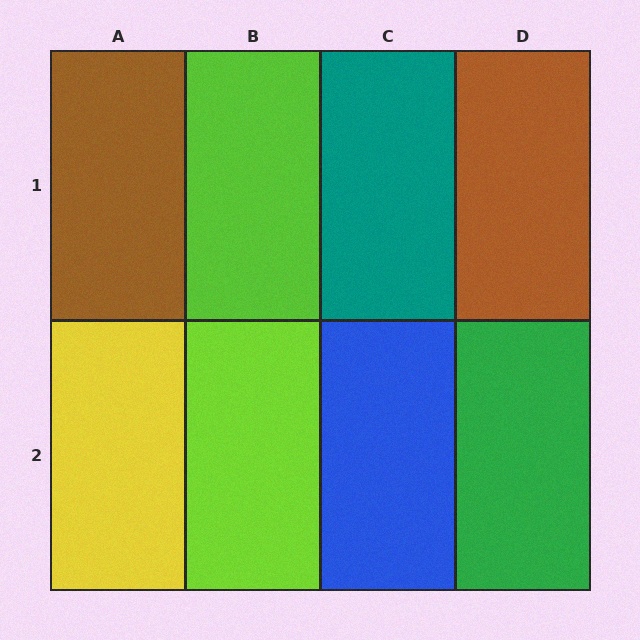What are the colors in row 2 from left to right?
Yellow, lime, blue, green.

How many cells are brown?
2 cells are brown.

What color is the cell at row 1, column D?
Brown.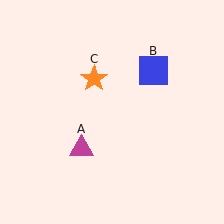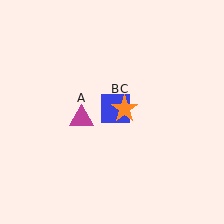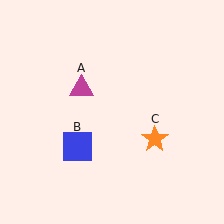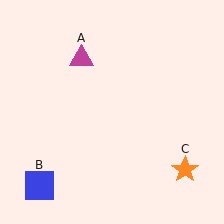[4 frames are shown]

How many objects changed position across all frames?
3 objects changed position: magenta triangle (object A), blue square (object B), orange star (object C).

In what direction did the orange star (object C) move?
The orange star (object C) moved down and to the right.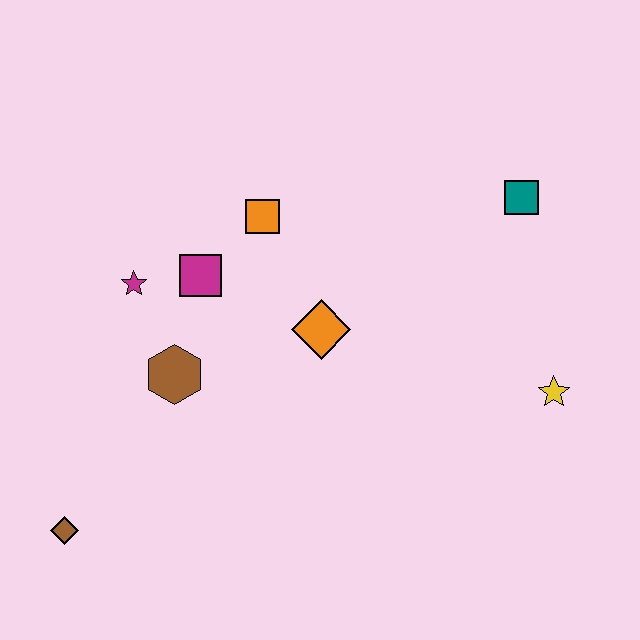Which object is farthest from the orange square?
The brown diamond is farthest from the orange square.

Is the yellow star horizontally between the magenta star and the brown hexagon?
No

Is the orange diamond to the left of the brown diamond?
No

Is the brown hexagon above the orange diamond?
No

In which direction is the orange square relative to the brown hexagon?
The orange square is above the brown hexagon.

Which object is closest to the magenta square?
The magenta star is closest to the magenta square.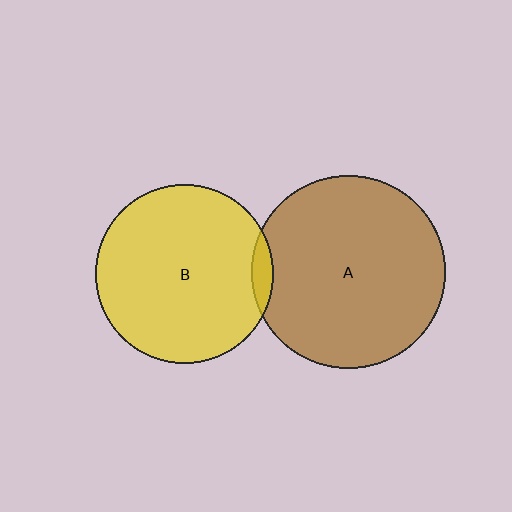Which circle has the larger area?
Circle A (brown).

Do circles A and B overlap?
Yes.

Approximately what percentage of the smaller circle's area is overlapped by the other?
Approximately 5%.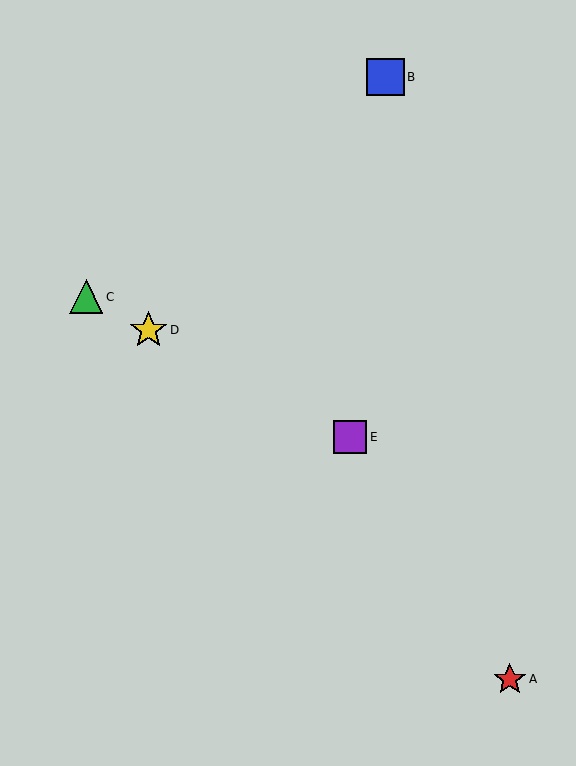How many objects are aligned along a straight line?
3 objects (C, D, E) are aligned along a straight line.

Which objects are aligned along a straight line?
Objects C, D, E are aligned along a straight line.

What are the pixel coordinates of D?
Object D is at (148, 330).